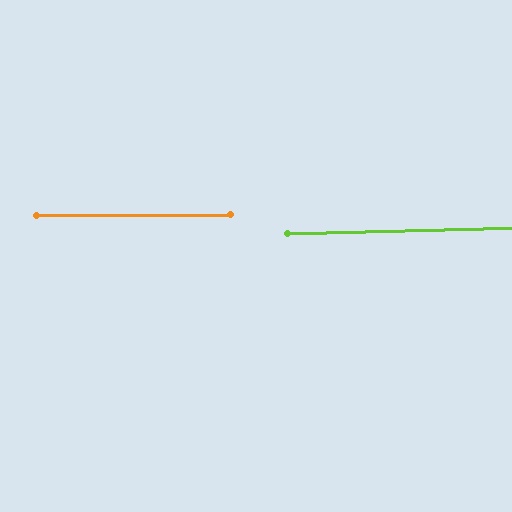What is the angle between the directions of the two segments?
Approximately 1 degree.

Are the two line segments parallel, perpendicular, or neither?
Parallel — their directions differ by only 0.9°.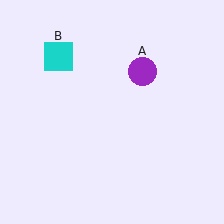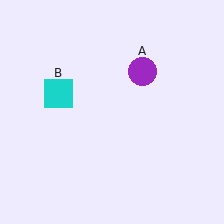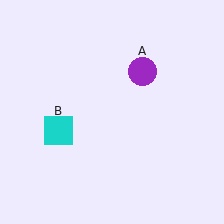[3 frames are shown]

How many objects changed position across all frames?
1 object changed position: cyan square (object B).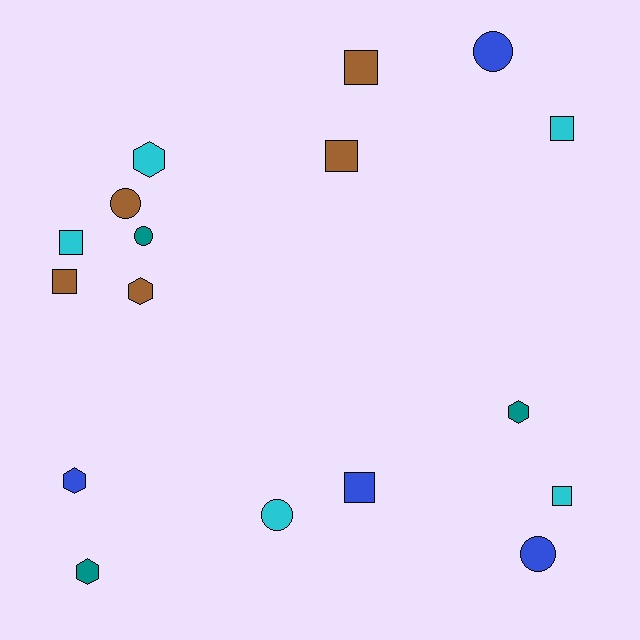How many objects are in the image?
There are 17 objects.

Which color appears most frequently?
Cyan, with 5 objects.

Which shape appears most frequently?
Square, with 7 objects.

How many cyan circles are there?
There is 1 cyan circle.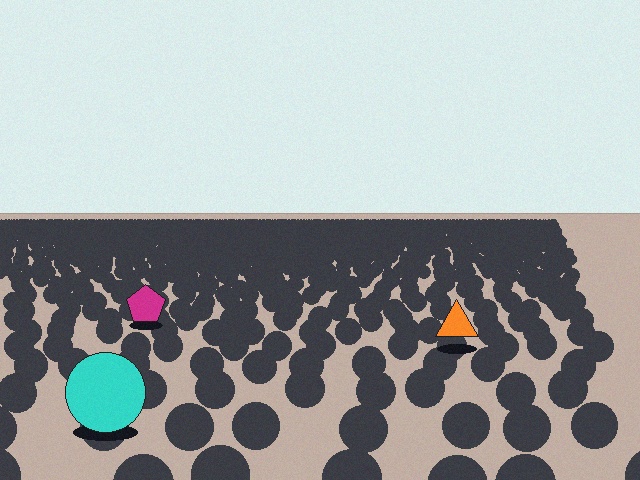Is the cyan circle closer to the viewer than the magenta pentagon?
Yes. The cyan circle is closer — you can tell from the texture gradient: the ground texture is coarser near it.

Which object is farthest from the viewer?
The magenta pentagon is farthest from the viewer. It appears smaller and the ground texture around it is denser.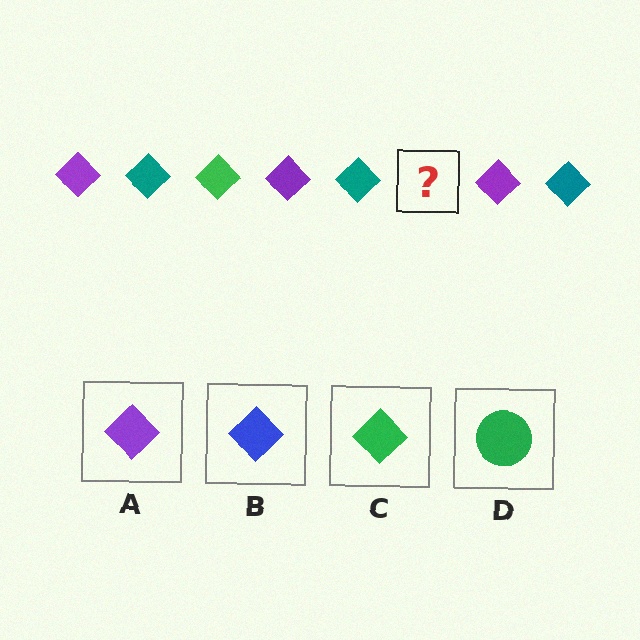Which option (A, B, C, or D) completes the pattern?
C.